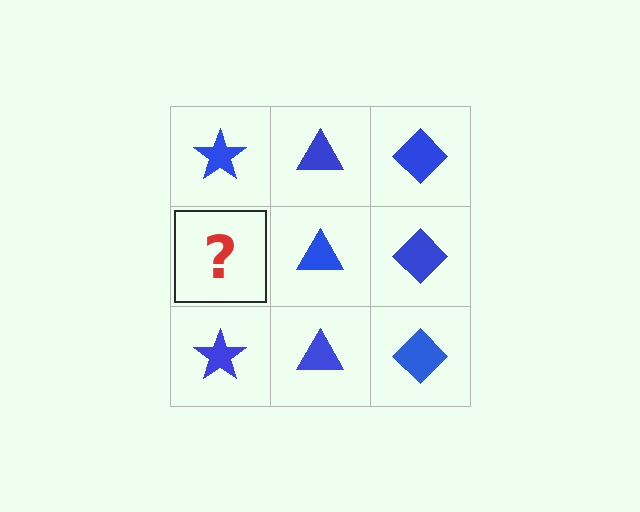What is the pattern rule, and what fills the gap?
The rule is that each column has a consistent shape. The gap should be filled with a blue star.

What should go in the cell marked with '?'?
The missing cell should contain a blue star.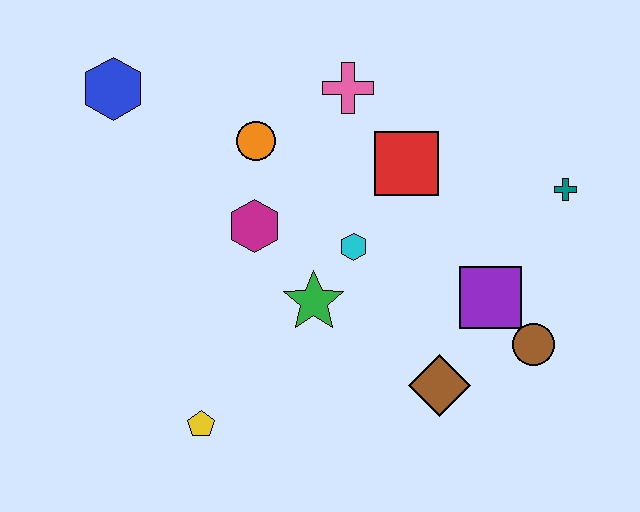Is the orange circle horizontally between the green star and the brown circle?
No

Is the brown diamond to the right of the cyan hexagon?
Yes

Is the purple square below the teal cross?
Yes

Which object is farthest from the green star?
The blue hexagon is farthest from the green star.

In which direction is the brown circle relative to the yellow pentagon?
The brown circle is to the right of the yellow pentagon.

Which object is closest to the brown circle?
The purple square is closest to the brown circle.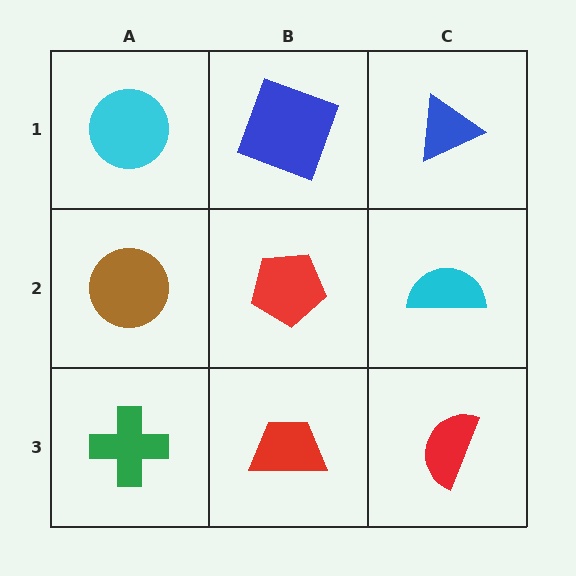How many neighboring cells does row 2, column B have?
4.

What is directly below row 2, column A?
A green cross.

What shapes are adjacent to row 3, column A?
A brown circle (row 2, column A), a red trapezoid (row 3, column B).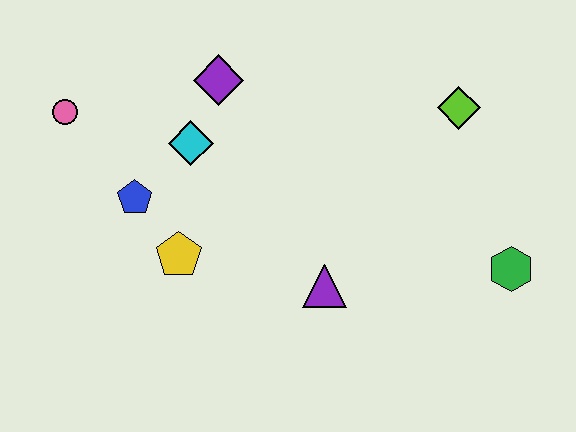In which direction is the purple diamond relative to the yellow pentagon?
The purple diamond is above the yellow pentagon.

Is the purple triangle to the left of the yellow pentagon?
No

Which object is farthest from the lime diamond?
The pink circle is farthest from the lime diamond.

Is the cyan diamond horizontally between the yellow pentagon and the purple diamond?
Yes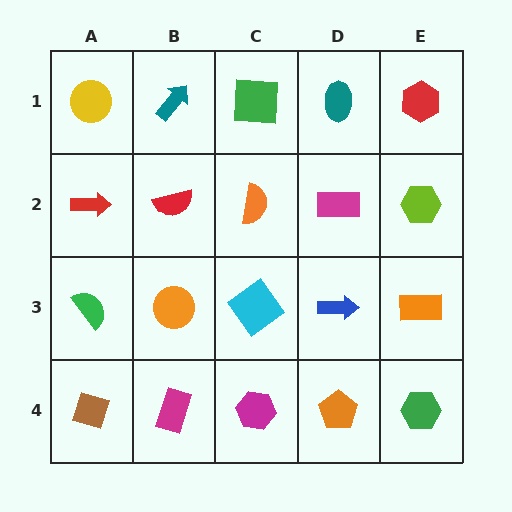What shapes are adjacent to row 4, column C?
A cyan diamond (row 3, column C), a magenta rectangle (row 4, column B), an orange pentagon (row 4, column D).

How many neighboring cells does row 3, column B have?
4.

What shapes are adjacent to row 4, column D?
A blue arrow (row 3, column D), a magenta hexagon (row 4, column C), a green hexagon (row 4, column E).